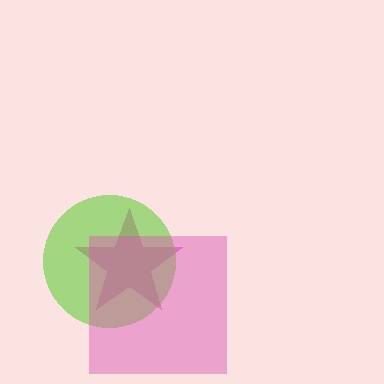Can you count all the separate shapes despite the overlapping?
Yes, there are 3 separate shapes.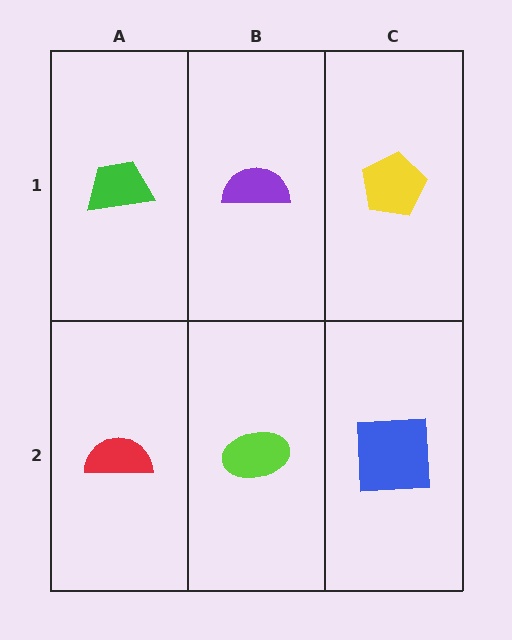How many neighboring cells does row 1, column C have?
2.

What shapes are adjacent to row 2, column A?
A green trapezoid (row 1, column A), a lime ellipse (row 2, column B).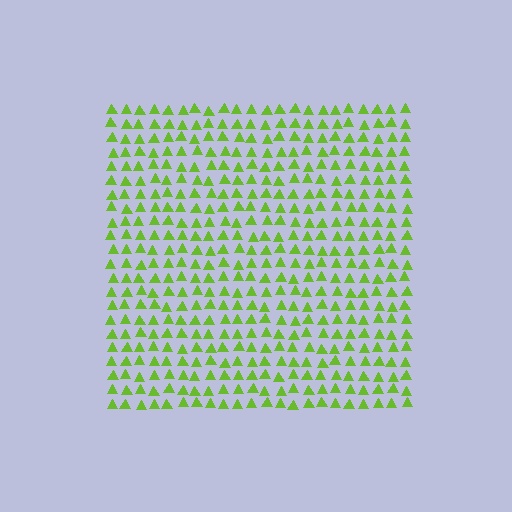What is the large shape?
The large shape is a square.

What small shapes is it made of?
It is made of small triangles.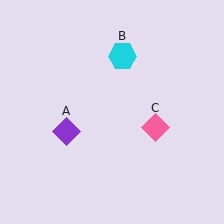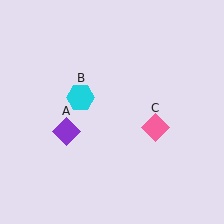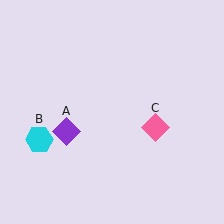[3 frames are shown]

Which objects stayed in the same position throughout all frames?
Purple diamond (object A) and pink diamond (object C) remained stationary.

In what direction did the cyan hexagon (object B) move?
The cyan hexagon (object B) moved down and to the left.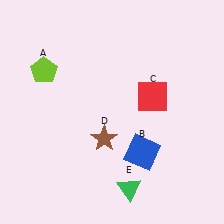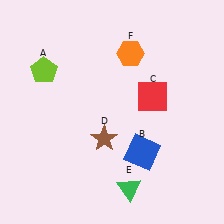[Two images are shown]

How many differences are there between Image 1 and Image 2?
There is 1 difference between the two images.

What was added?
An orange hexagon (F) was added in Image 2.